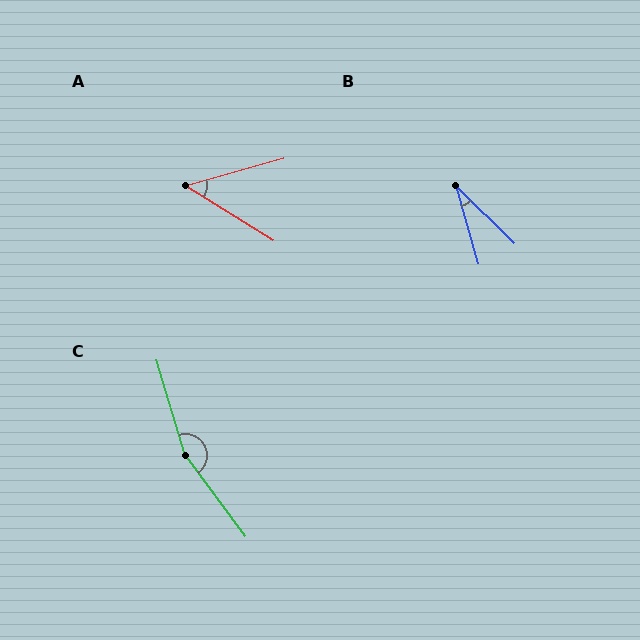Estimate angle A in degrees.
Approximately 47 degrees.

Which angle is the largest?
C, at approximately 160 degrees.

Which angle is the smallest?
B, at approximately 30 degrees.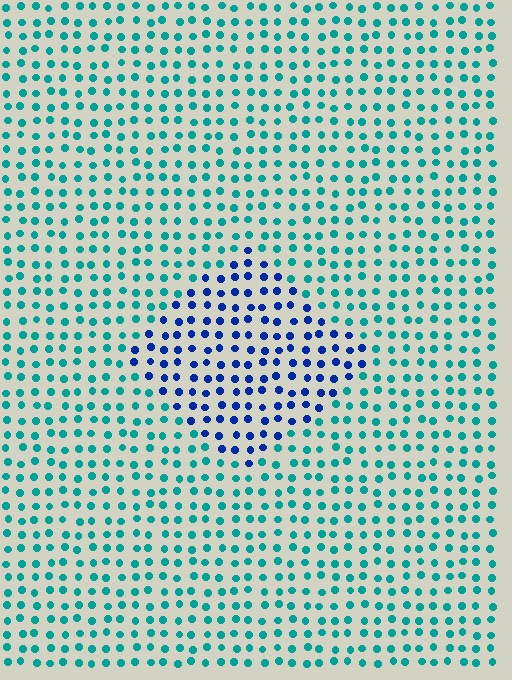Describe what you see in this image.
The image is filled with small teal elements in a uniform arrangement. A diamond-shaped region is visible where the elements are tinted to a slightly different hue, forming a subtle color boundary.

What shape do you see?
I see a diamond.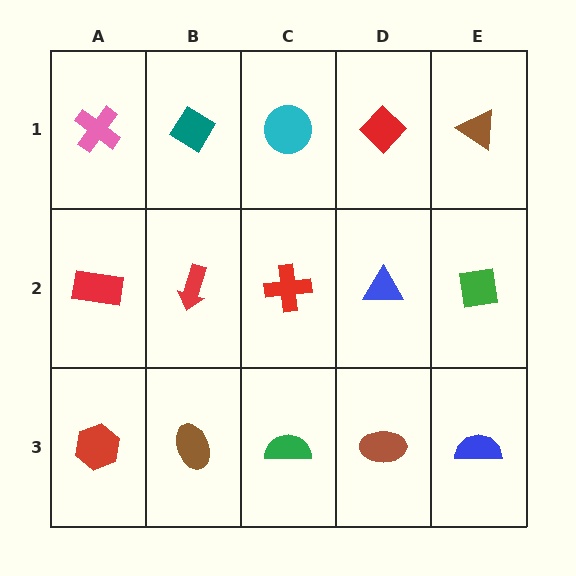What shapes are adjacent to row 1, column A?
A red rectangle (row 2, column A), a teal diamond (row 1, column B).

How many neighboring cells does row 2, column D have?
4.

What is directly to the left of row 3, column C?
A brown ellipse.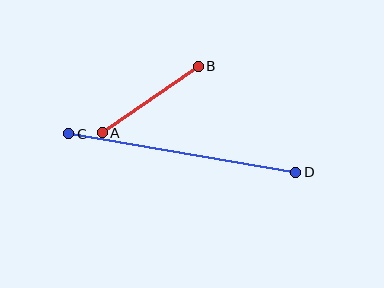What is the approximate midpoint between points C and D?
The midpoint is at approximately (182, 153) pixels.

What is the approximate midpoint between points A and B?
The midpoint is at approximately (150, 99) pixels.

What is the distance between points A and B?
The distance is approximately 117 pixels.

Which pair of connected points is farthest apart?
Points C and D are farthest apart.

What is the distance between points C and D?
The distance is approximately 230 pixels.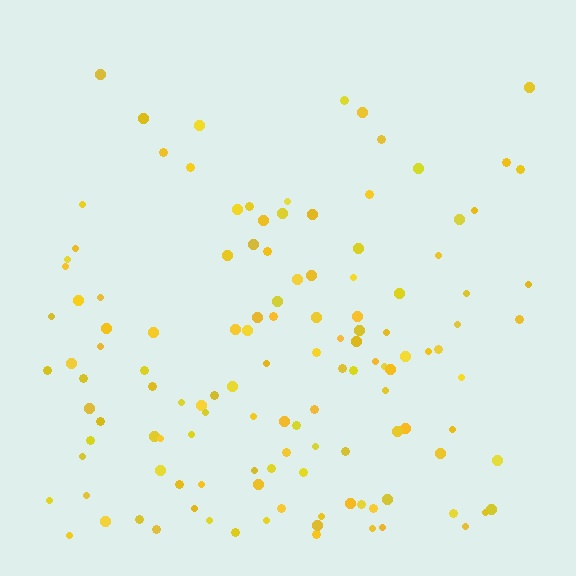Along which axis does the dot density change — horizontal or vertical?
Vertical.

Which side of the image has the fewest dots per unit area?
The top.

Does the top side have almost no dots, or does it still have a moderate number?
Still a moderate number, just noticeably fewer than the bottom.